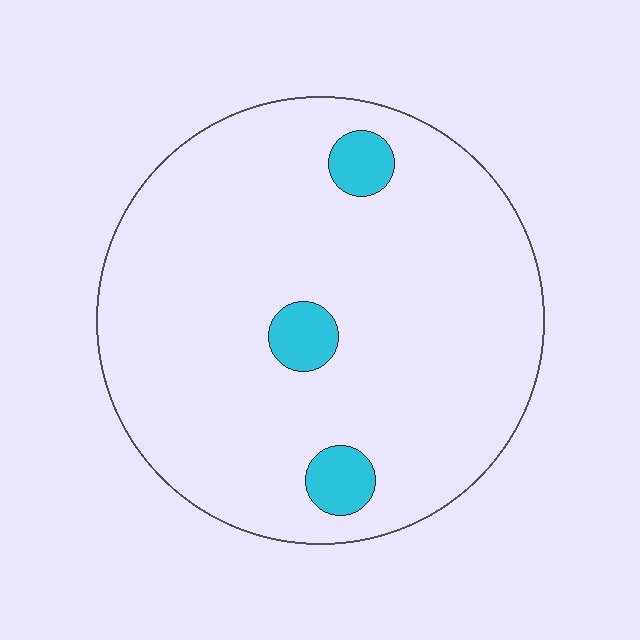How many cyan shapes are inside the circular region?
3.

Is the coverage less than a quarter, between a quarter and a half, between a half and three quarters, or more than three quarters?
Less than a quarter.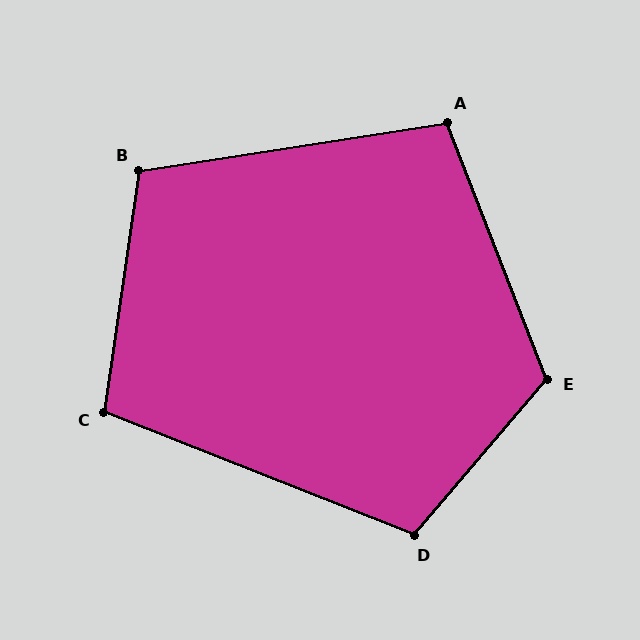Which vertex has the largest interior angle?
E, at approximately 118 degrees.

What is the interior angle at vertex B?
Approximately 107 degrees (obtuse).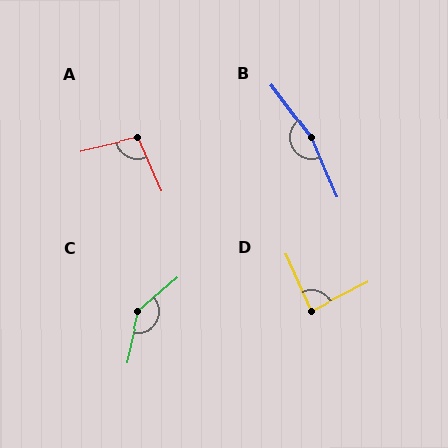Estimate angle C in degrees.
Approximately 143 degrees.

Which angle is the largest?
B, at approximately 167 degrees.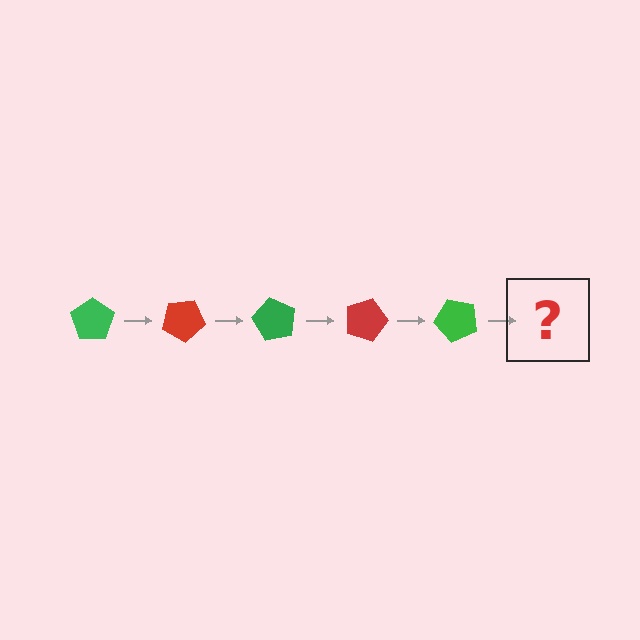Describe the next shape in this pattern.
It should be a red pentagon, rotated 150 degrees from the start.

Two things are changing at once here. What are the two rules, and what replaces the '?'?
The two rules are that it rotates 30 degrees each step and the color cycles through green and red. The '?' should be a red pentagon, rotated 150 degrees from the start.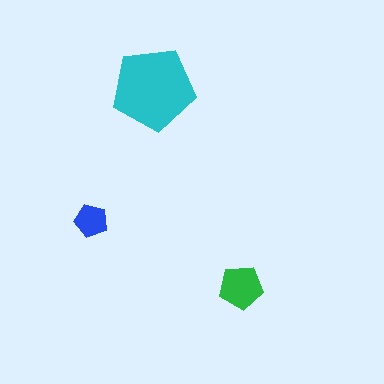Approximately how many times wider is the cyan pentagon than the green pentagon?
About 2 times wider.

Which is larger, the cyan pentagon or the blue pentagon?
The cyan one.